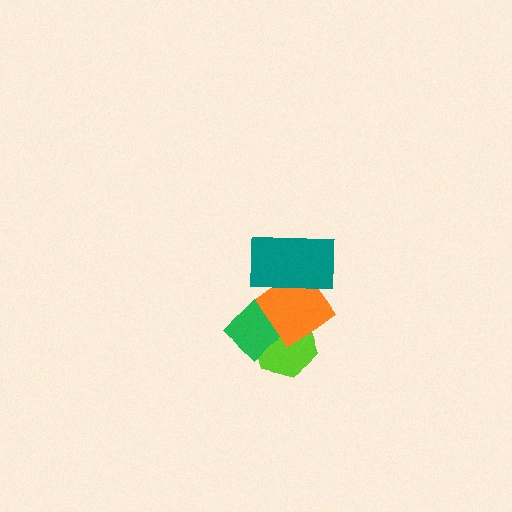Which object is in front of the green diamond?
The orange diamond is in front of the green diamond.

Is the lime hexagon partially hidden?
Yes, it is partially covered by another shape.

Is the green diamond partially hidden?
Yes, it is partially covered by another shape.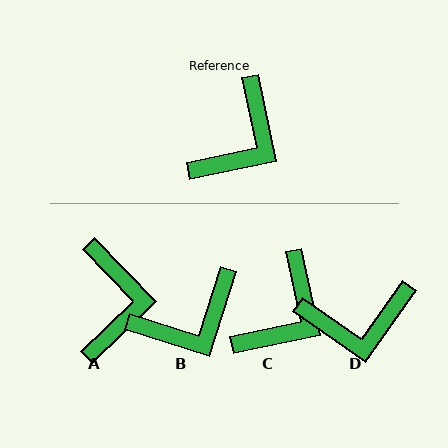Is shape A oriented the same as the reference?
No, it is off by about 32 degrees.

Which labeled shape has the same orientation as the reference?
C.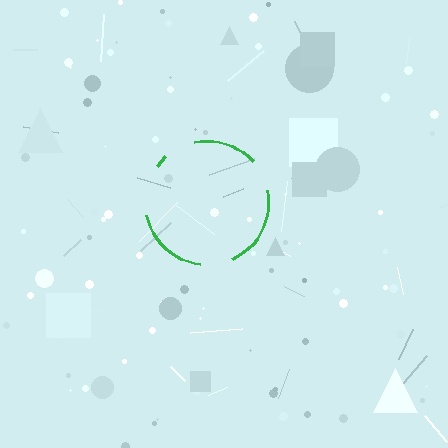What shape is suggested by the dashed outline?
The dashed outline suggests a circle.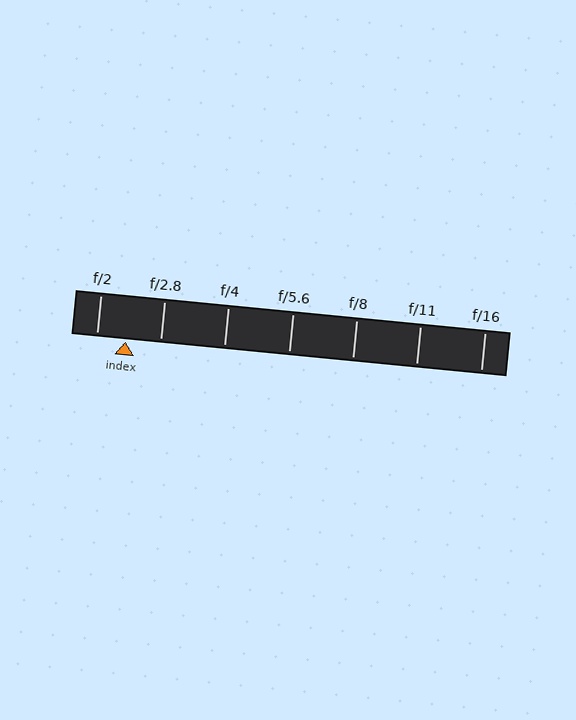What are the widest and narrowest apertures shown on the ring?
The widest aperture shown is f/2 and the narrowest is f/16.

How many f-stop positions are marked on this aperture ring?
There are 7 f-stop positions marked.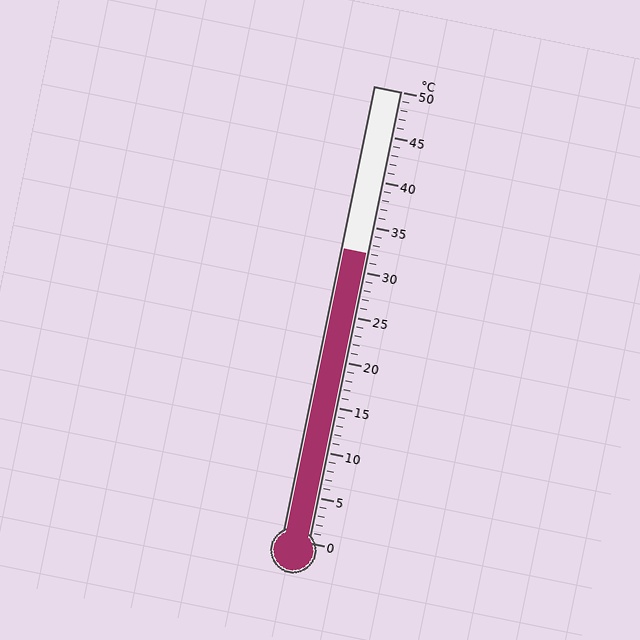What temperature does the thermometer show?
The thermometer shows approximately 32°C.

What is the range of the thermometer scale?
The thermometer scale ranges from 0°C to 50°C.